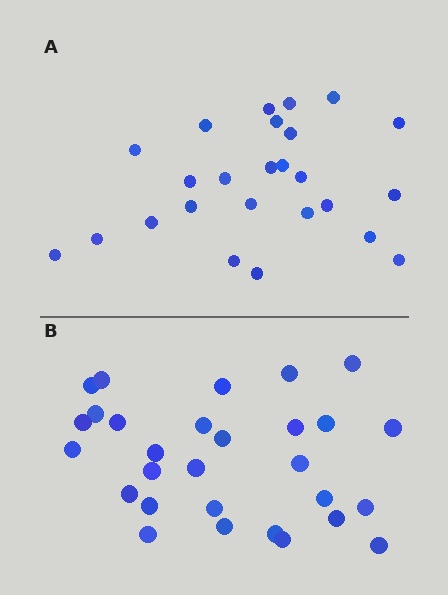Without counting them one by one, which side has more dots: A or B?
Region B (the bottom region) has more dots.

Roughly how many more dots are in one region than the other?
Region B has about 4 more dots than region A.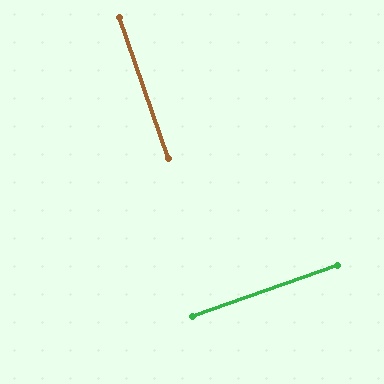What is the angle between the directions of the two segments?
Approximately 90 degrees.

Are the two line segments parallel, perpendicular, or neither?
Perpendicular — they meet at approximately 90°.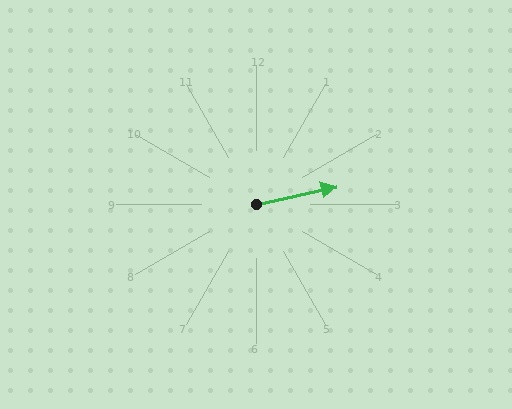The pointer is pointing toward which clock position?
Roughly 3 o'clock.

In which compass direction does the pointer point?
East.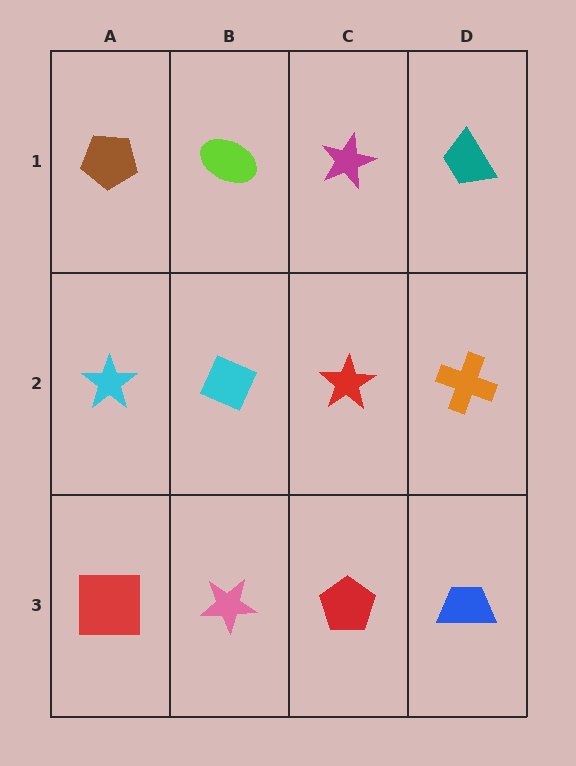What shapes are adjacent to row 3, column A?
A cyan star (row 2, column A), a pink star (row 3, column B).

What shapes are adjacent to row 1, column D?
An orange cross (row 2, column D), a magenta star (row 1, column C).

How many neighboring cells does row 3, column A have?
2.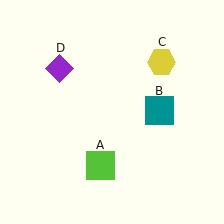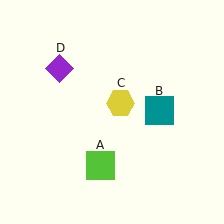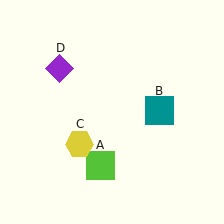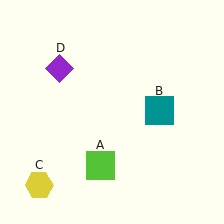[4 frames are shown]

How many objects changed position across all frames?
1 object changed position: yellow hexagon (object C).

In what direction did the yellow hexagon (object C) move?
The yellow hexagon (object C) moved down and to the left.